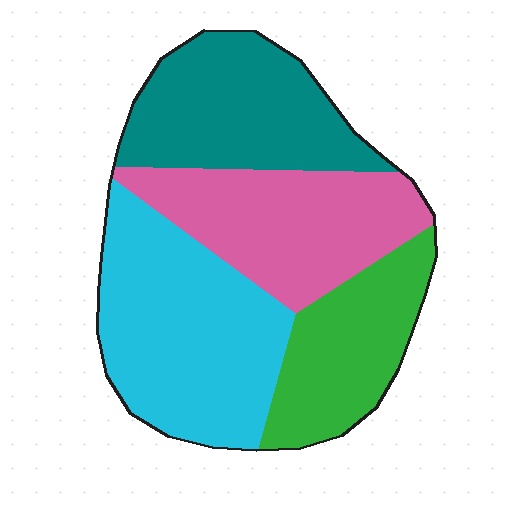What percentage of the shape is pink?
Pink takes up about one quarter (1/4) of the shape.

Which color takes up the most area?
Cyan, at roughly 30%.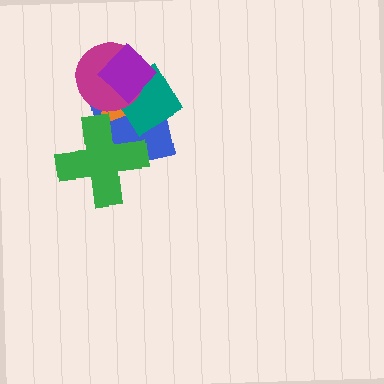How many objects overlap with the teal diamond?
4 objects overlap with the teal diamond.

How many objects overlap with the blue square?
5 objects overlap with the blue square.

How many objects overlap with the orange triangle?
5 objects overlap with the orange triangle.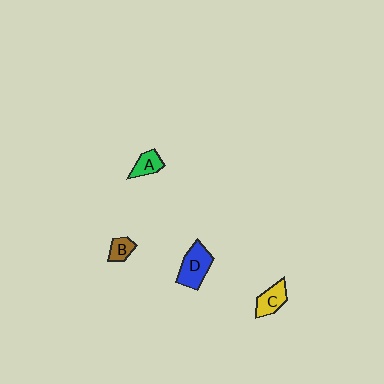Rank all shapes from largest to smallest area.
From largest to smallest: D (blue), C (yellow), A (green), B (brown).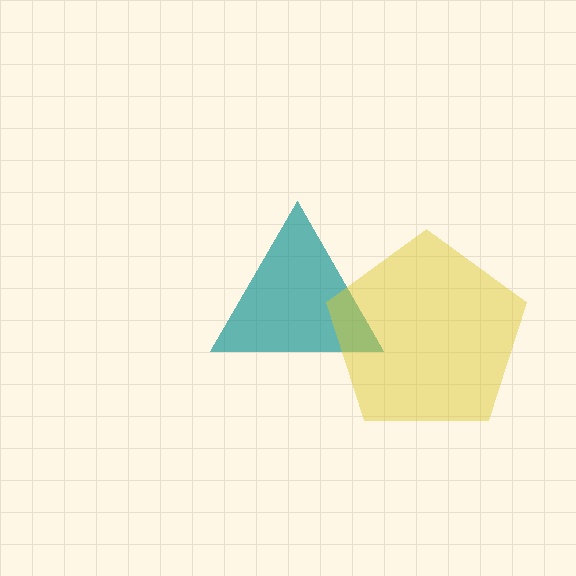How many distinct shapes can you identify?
There are 2 distinct shapes: a teal triangle, a yellow pentagon.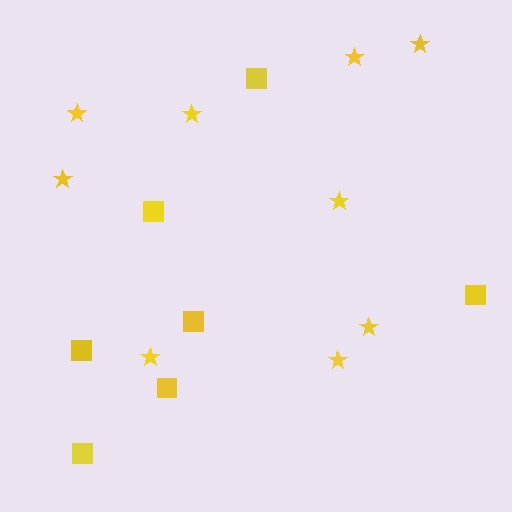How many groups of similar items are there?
There are 2 groups: one group of squares (7) and one group of stars (9).